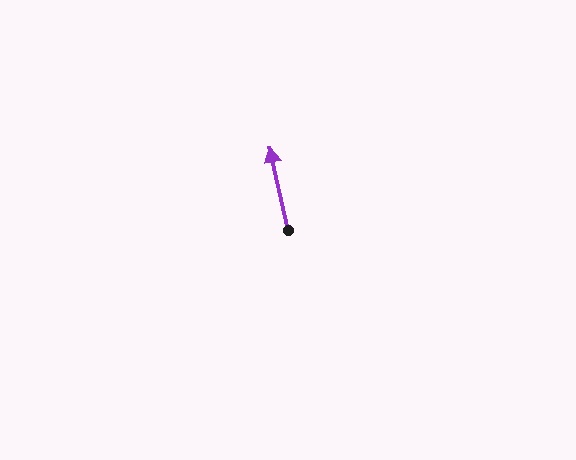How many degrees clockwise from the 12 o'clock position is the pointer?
Approximately 348 degrees.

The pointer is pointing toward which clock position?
Roughly 12 o'clock.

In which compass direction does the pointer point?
North.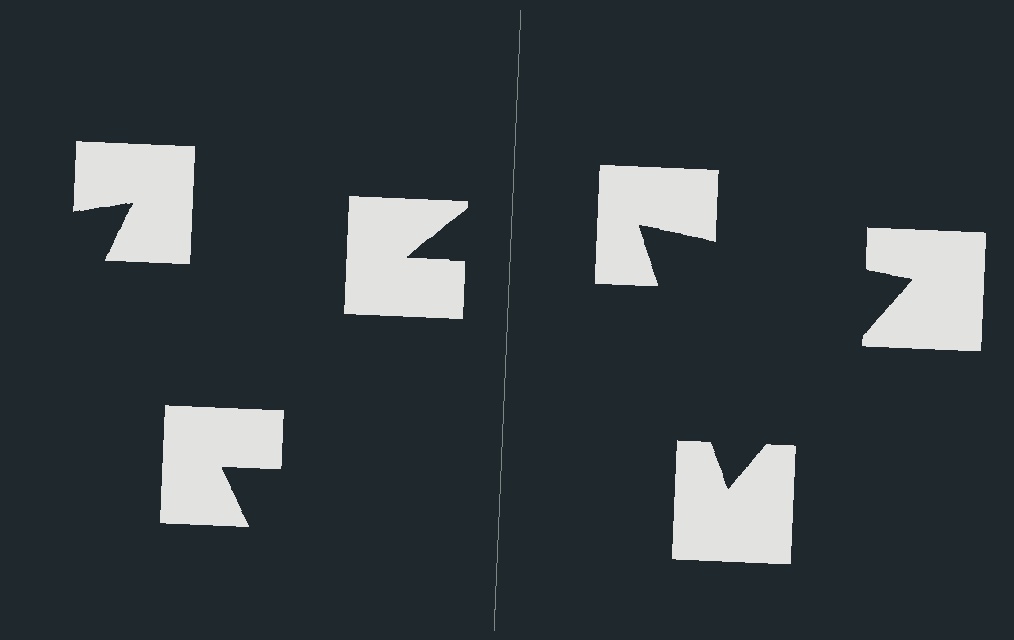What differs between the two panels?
The notched squares are positioned identically on both sides; only the wedge orientations differ. On the right they align to a triangle; on the left they are misaligned.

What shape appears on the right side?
An illusory triangle.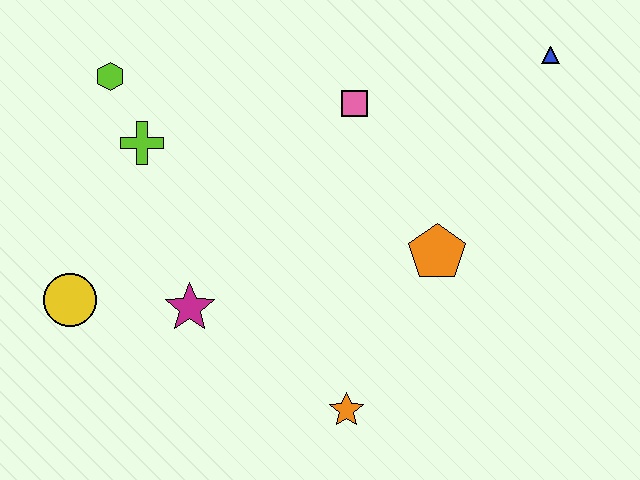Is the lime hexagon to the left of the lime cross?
Yes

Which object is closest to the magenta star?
The yellow circle is closest to the magenta star.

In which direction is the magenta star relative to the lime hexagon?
The magenta star is below the lime hexagon.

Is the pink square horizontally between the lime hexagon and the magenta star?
No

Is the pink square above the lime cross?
Yes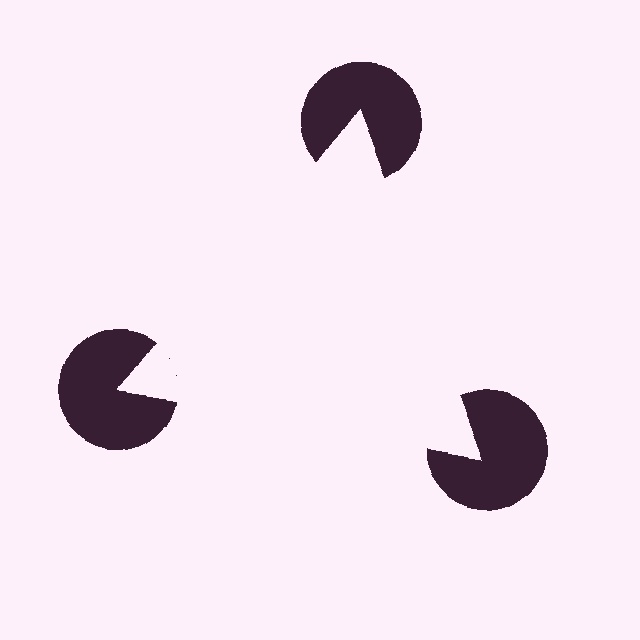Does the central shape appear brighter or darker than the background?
It typically appears slightly brighter than the background, even though no actual brightness change is drawn.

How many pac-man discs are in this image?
There are 3 — one at each vertex of the illusory triangle.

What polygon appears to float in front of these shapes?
An illusory triangle — its edges are inferred from the aligned wedge cuts in the pac-man discs, not physically drawn.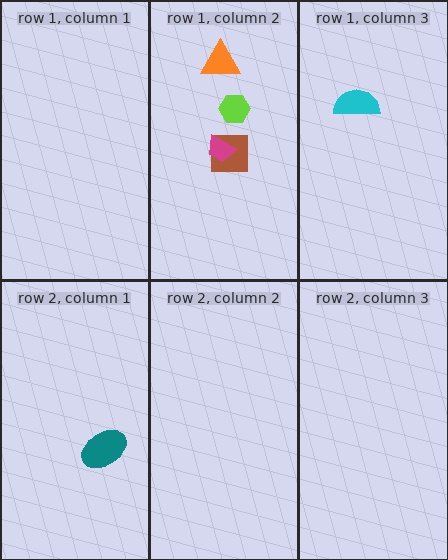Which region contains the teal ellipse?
The row 2, column 1 region.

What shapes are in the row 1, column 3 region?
The cyan semicircle.